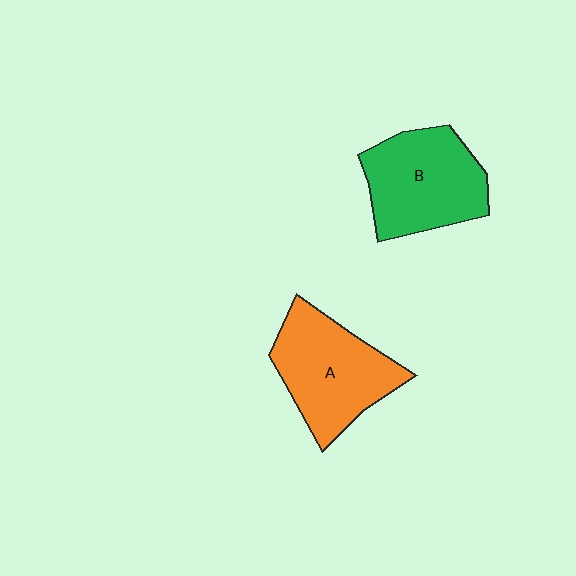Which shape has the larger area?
Shape A (orange).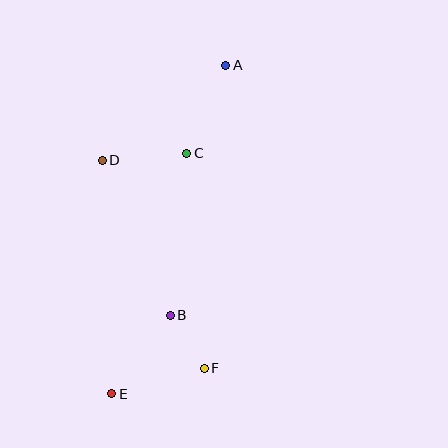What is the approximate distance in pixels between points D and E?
The distance between D and E is approximately 234 pixels.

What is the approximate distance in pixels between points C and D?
The distance between C and D is approximately 85 pixels.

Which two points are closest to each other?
Points B and F are closest to each other.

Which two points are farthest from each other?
Points A and E are farthest from each other.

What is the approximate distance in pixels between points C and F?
The distance between C and F is approximately 216 pixels.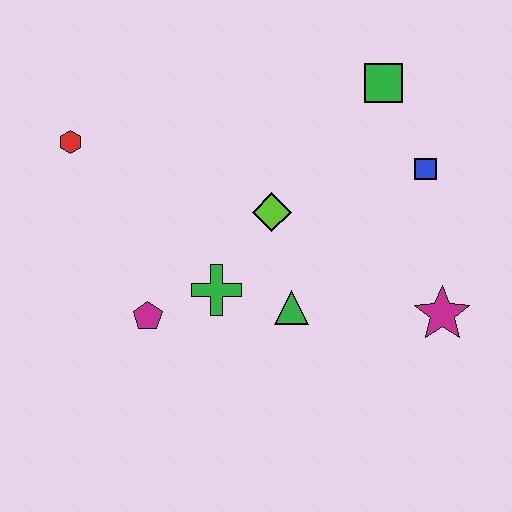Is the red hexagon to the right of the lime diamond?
No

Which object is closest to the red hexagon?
The magenta pentagon is closest to the red hexagon.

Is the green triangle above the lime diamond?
No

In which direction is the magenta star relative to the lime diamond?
The magenta star is to the right of the lime diamond.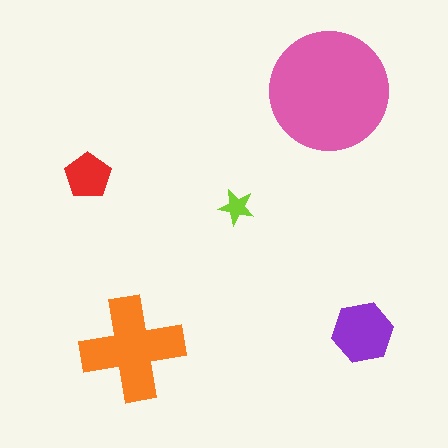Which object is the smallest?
The lime star.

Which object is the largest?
The pink circle.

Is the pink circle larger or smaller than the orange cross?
Larger.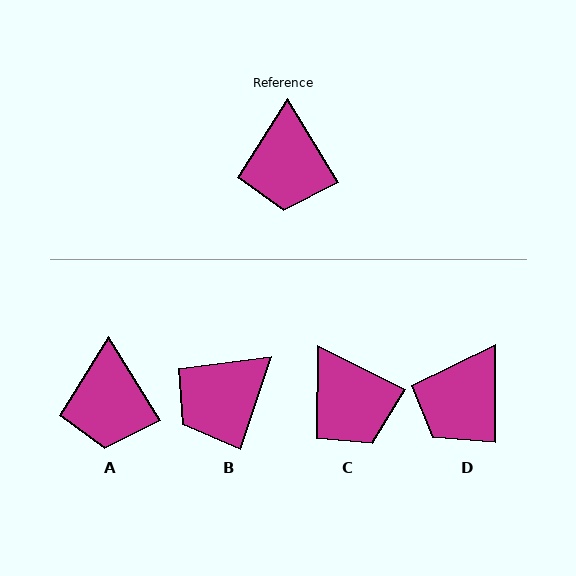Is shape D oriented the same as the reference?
No, it is off by about 32 degrees.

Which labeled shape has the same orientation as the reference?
A.